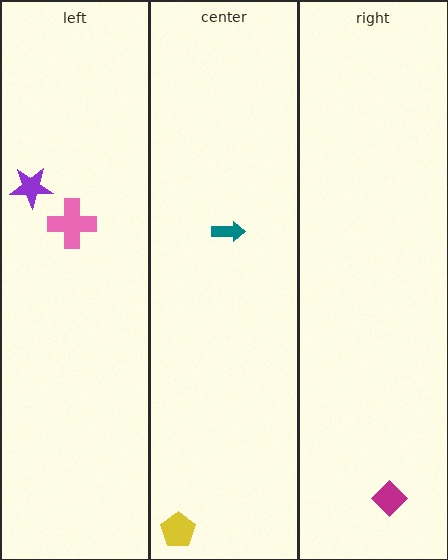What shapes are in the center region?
The teal arrow, the yellow pentagon.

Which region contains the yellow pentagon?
The center region.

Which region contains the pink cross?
The left region.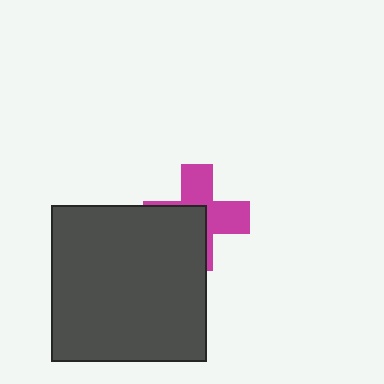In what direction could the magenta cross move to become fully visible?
The magenta cross could move toward the upper-right. That would shift it out from behind the dark gray square entirely.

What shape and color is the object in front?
The object in front is a dark gray square.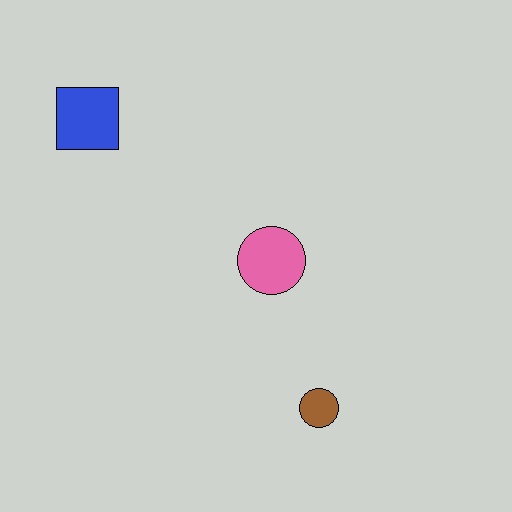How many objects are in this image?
There are 3 objects.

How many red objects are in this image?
There are no red objects.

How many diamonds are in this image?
There are no diamonds.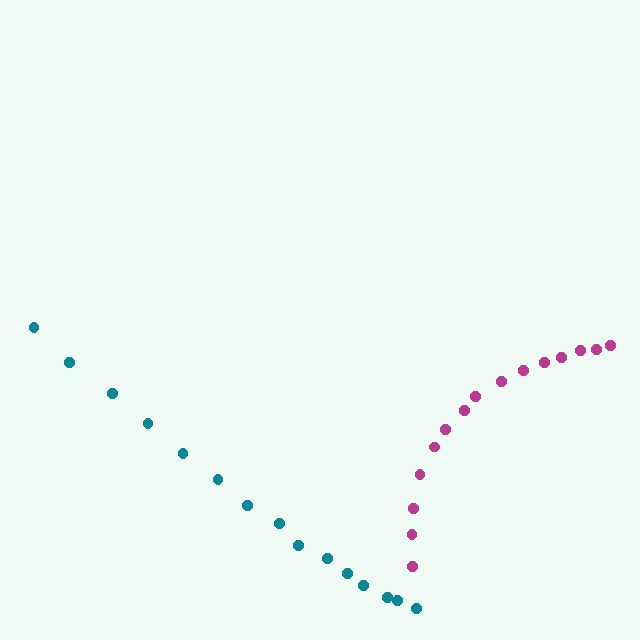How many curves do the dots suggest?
There are 2 distinct paths.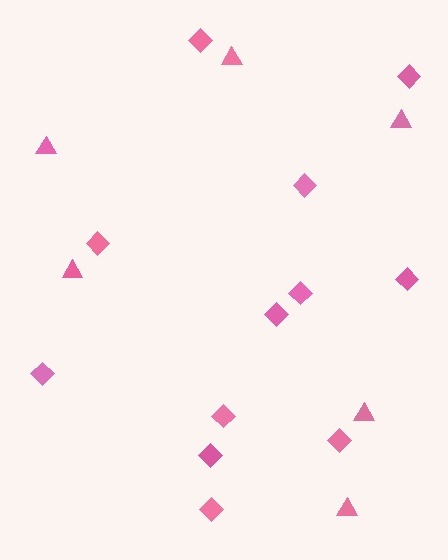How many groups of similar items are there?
There are 2 groups: one group of diamonds (12) and one group of triangles (6).